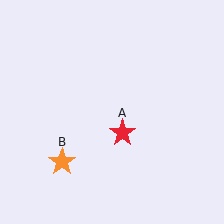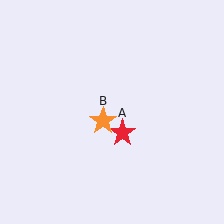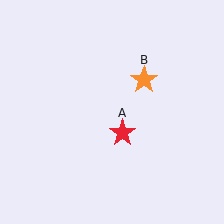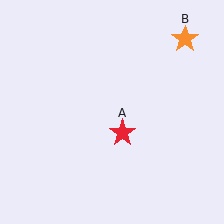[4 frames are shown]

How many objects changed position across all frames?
1 object changed position: orange star (object B).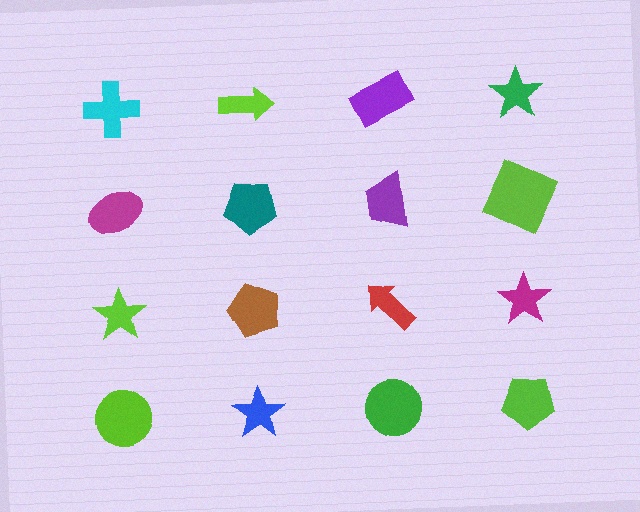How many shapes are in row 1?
4 shapes.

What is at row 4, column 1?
A lime circle.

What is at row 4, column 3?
A green circle.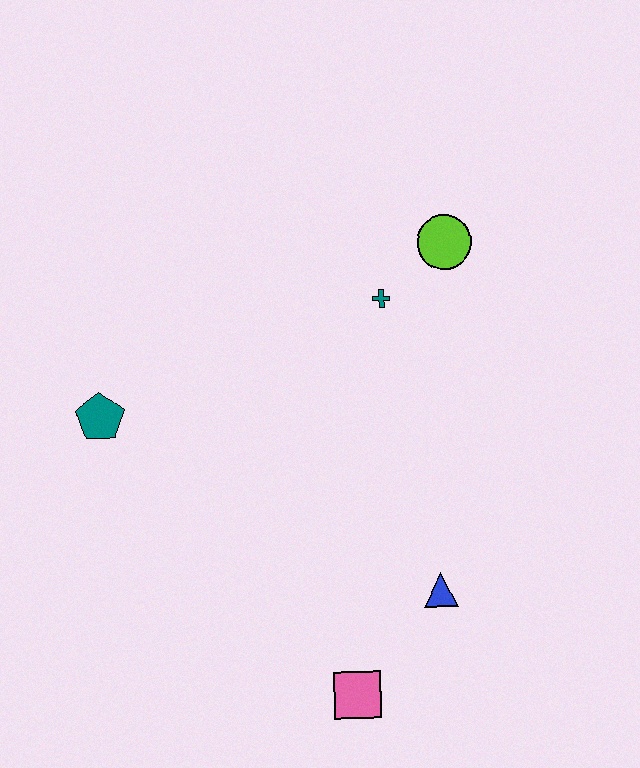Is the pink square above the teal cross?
No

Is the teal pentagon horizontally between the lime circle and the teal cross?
No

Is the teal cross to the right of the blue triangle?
No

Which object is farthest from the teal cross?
The pink square is farthest from the teal cross.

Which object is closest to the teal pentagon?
The teal cross is closest to the teal pentagon.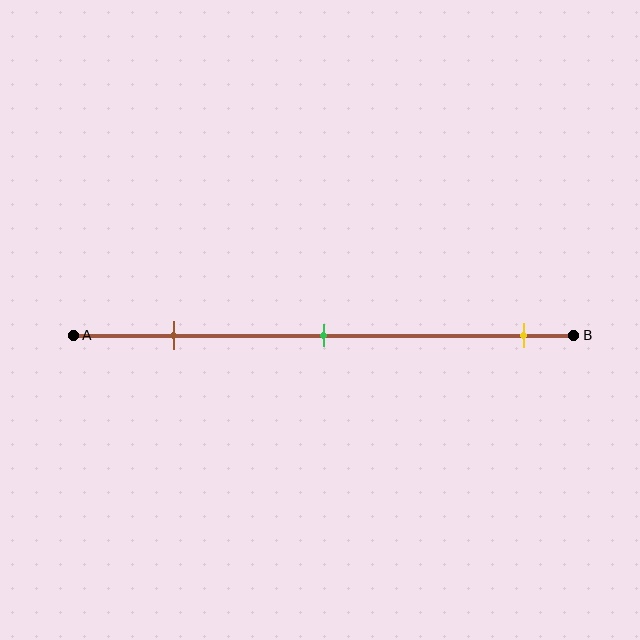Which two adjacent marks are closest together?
The brown and green marks are the closest adjacent pair.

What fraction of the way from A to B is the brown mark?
The brown mark is approximately 20% (0.2) of the way from A to B.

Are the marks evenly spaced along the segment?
No, the marks are not evenly spaced.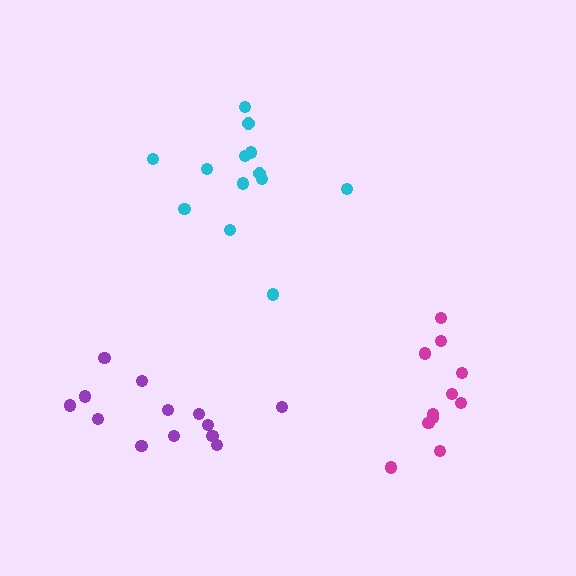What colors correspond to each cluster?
The clusters are colored: magenta, cyan, purple.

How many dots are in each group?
Group 1: 11 dots, Group 2: 13 dots, Group 3: 13 dots (37 total).